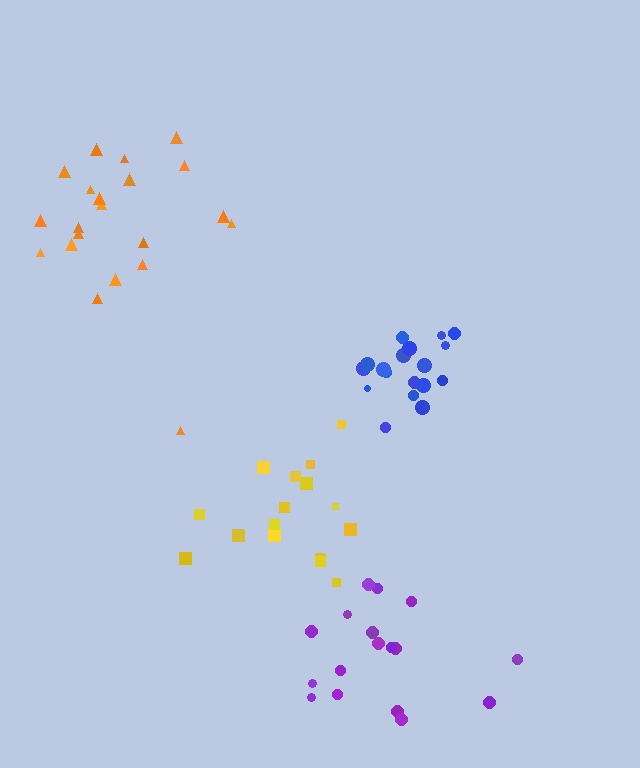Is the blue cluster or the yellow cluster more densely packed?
Blue.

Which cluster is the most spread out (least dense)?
Purple.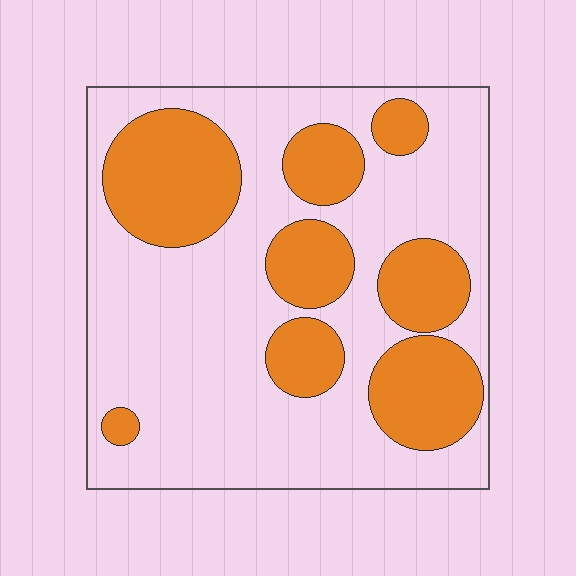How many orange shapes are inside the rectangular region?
8.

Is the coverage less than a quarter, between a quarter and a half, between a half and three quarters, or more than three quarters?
Between a quarter and a half.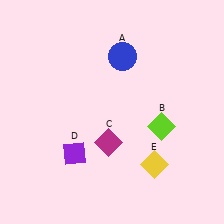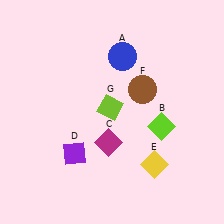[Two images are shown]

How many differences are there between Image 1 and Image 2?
There are 2 differences between the two images.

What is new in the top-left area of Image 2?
A lime diamond (G) was added in the top-left area of Image 2.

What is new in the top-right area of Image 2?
A brown circle (F) was added in the top-right area of Image 2.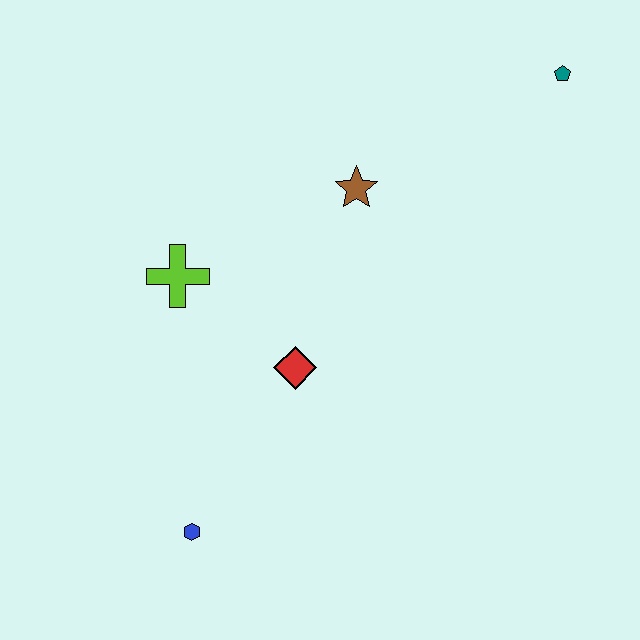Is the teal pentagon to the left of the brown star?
No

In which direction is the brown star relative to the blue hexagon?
The brown star is above the blue hexagon.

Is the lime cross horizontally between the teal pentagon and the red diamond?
No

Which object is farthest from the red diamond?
The teal pentagon is farthest from the red diamond.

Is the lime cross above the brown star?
No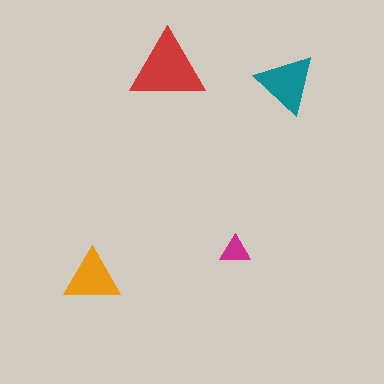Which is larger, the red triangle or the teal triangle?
The red one.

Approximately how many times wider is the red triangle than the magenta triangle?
About 2.5 times wider.